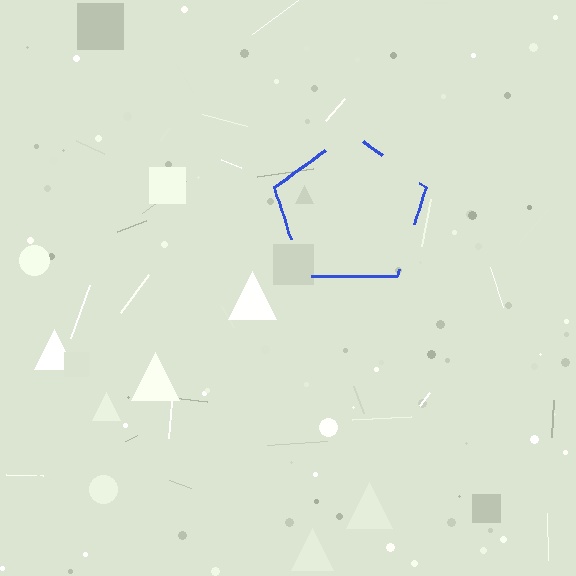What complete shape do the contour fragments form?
The contour fragments form a pentagon.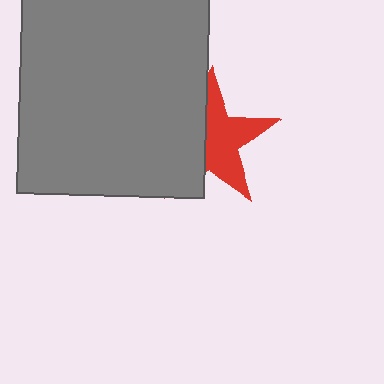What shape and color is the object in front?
The object in front is a gray rectangle.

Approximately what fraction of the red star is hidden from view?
Roughly 46% of the red star is hidden behind the gray rectangle.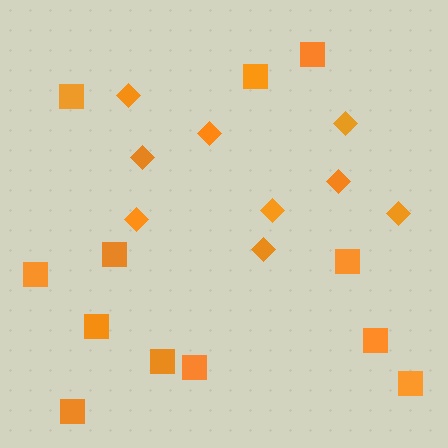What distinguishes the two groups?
There are 2 groups: one group of diamonds (9) and one group of squares (12).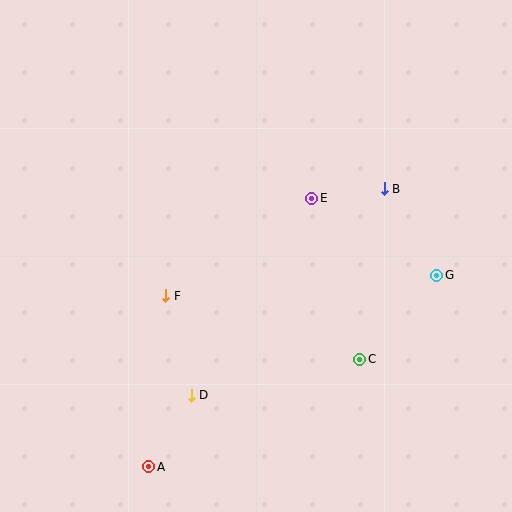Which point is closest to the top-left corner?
Point F is closest to the top-left corner.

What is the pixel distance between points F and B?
The distance between F and B is 243 pixels.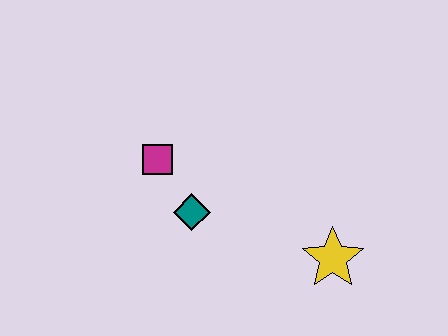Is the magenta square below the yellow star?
No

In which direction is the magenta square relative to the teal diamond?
The magenta square is above the teal diamond.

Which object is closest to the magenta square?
The teal diamond is closest to the magenta square.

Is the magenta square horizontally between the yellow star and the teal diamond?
No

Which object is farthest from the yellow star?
The magenta square is farthest from the yellow star.